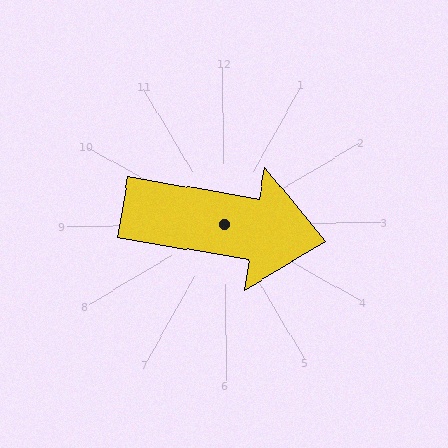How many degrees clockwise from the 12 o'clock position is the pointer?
Approximately 100 degrees.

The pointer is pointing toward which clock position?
Roughly 3 o'clock.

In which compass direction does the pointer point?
East.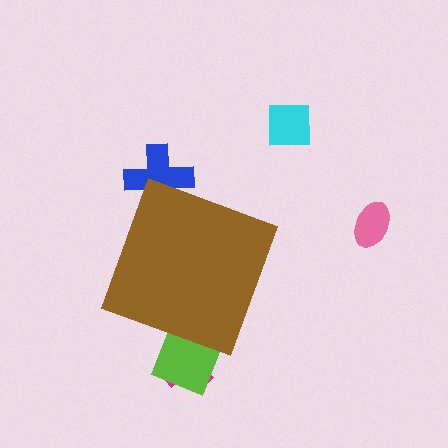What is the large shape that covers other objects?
A brown diamond.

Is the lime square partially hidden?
Yes, the lime square is partially hidden behind the brown diamond.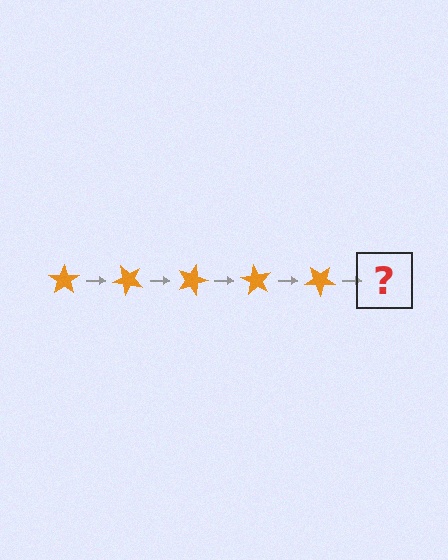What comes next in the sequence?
The next element should be an orange star rotated 225 degrees.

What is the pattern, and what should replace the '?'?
The pattern is that the star rotates 45 degrees each step. The '?' should be an orange star rotated 225 degrees.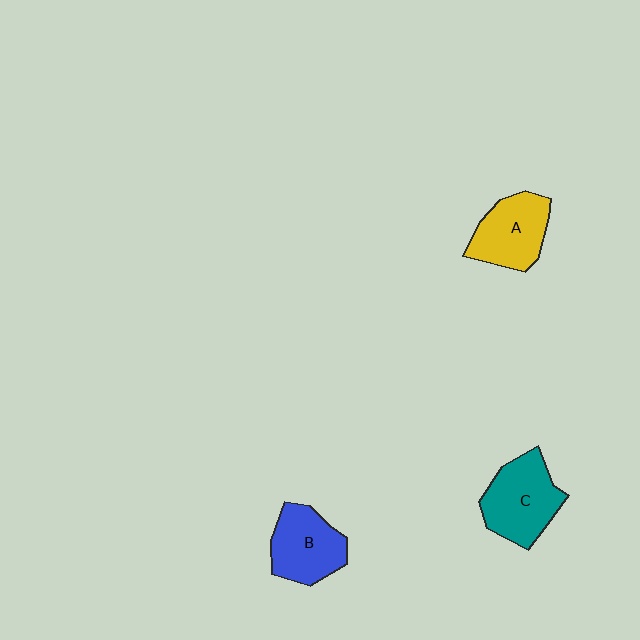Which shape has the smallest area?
Shape A (yellow).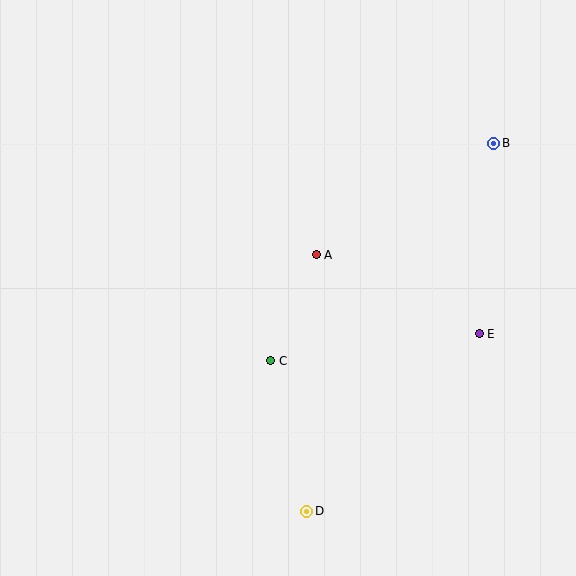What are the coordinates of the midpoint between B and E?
The midpoint between B and E is at (486, 239).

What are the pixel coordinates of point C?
Point C is at (271, 361).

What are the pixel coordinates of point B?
Point B is at (494, 143).